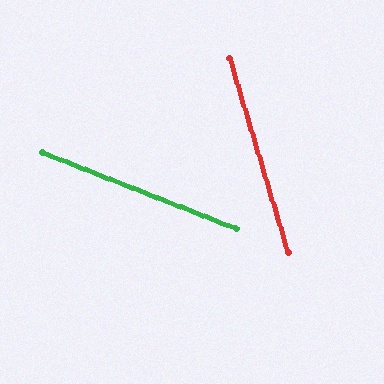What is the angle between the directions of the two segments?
Approximately 52 degrees.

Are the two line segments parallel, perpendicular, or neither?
Neither parallel nor perpendicular — they differ by about 52°.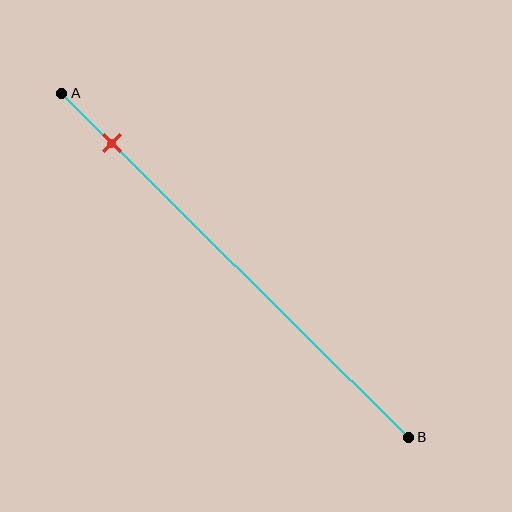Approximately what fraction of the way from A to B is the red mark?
The red mark is approximately 15% of the way from A to B.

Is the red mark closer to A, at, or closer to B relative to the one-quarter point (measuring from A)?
The red mark is closer to point A than the one-quarter point of segment AB.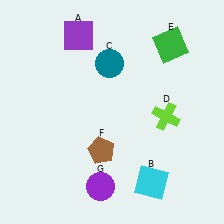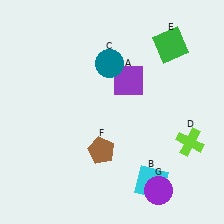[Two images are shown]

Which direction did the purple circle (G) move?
The purple circle (G) moved right.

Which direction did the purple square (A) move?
The purple square (A) moved right.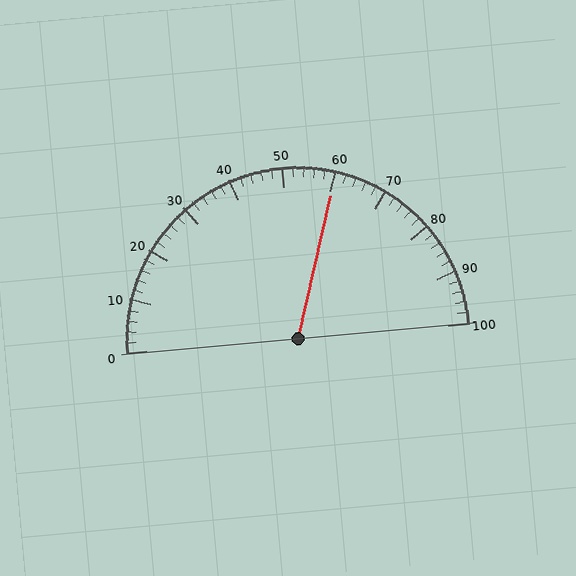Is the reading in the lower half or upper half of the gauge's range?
The reading is in the upper half of the range (0 to 100).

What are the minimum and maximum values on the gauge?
The gauge ranges from 0 to 100.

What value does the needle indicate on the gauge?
The needle indicates approximately 60.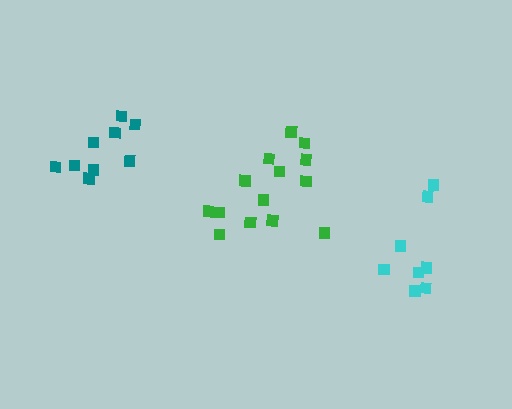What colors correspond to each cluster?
The clusters are colored: cyan, teal, green.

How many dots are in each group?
Group 1: 8 dots, Group 2: 9 dots, Group 3: 14 dots (31 total).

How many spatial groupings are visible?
There are 3 spatial groupings.